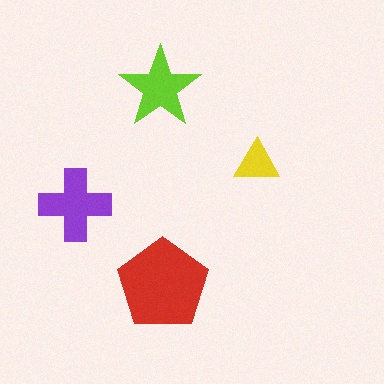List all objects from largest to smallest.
The red pentagon, the purple cross, the lime star, the yellow triangle.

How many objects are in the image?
There are 4 objects in the image.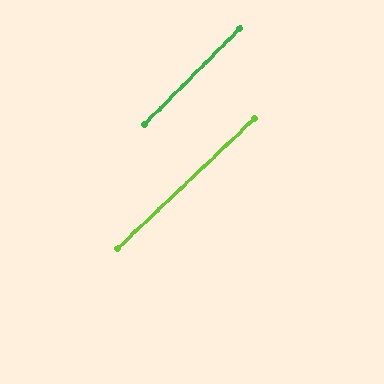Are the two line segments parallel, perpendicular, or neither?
Parallel — their directions differ by only 1.7°.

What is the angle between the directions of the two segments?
Approximately 2 degrees.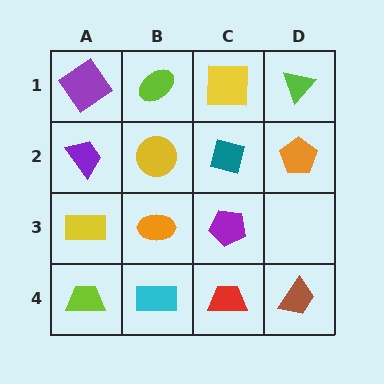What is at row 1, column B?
A lime ellipse.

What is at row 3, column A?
A yellow rectangle.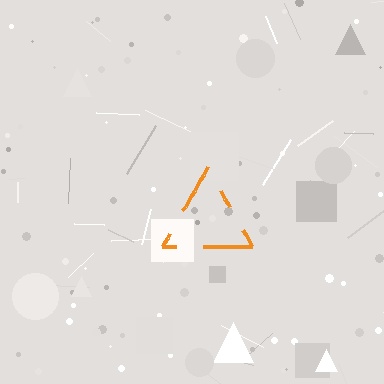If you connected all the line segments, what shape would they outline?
They would outline a triangle.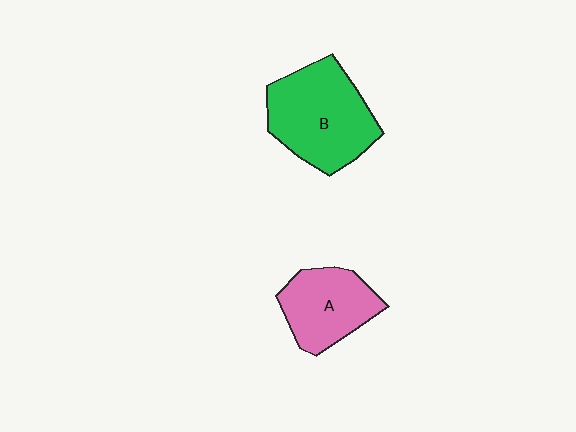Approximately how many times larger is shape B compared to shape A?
Approximately 1.4 times.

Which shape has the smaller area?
Shape A (pink).